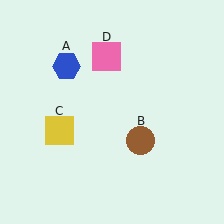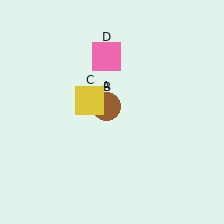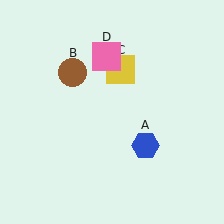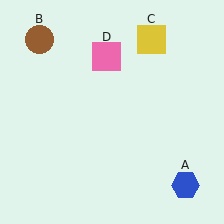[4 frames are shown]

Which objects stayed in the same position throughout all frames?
Pink square (object D) remained stationary.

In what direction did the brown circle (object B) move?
The brown circle (object B) moved up and to the left.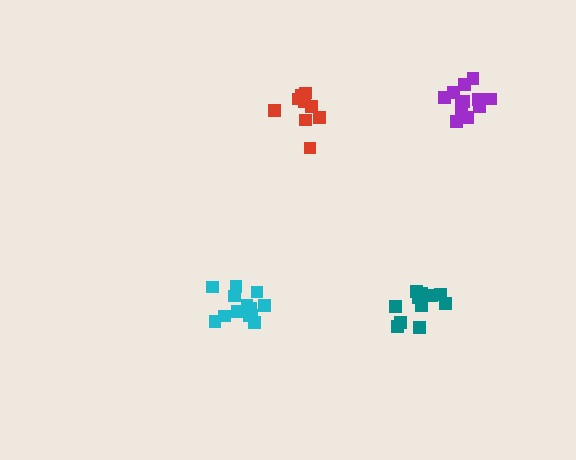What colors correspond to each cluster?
The clusters are colored: cyan, teal, red, purple.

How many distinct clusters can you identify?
There are 4 distinct clusters.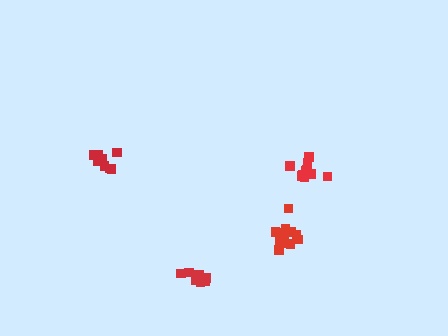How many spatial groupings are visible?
There are 4 spatial groupings.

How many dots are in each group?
Group 1: 8 dots, Group 2: 10 dots, Group 3: 13 dots, Group 4: 9 dots (40 total).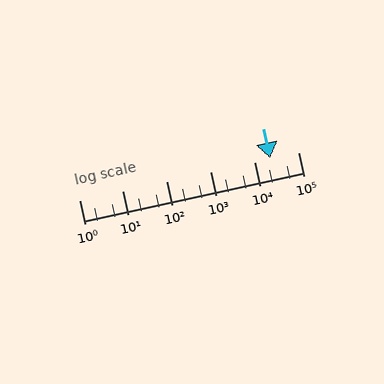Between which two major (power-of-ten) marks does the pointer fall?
The pointer is between 10000 and 100000.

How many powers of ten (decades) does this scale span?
The scale spans 5 decades, from 1 to 100000.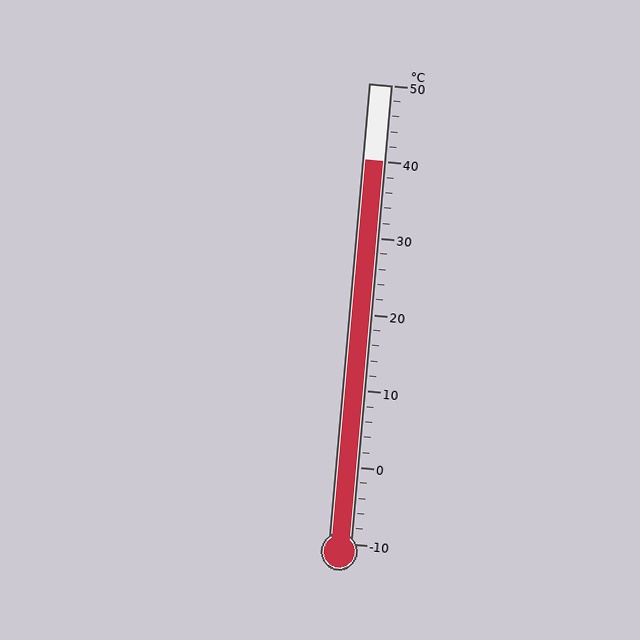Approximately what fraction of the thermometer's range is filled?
The thermometer is filled to approximately 85% of its range.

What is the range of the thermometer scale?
The thermometer scale ranges from -10°C to 50°C.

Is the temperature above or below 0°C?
The temperature is above 0°C.